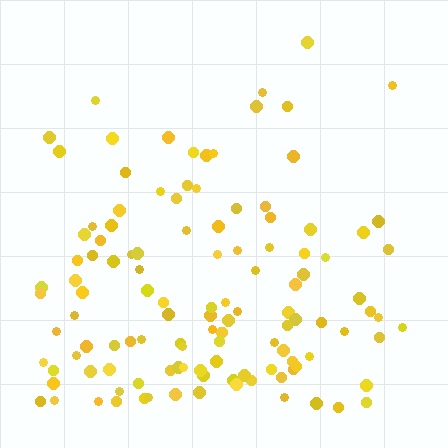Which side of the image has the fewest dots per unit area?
The top.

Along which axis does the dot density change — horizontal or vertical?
Vertical.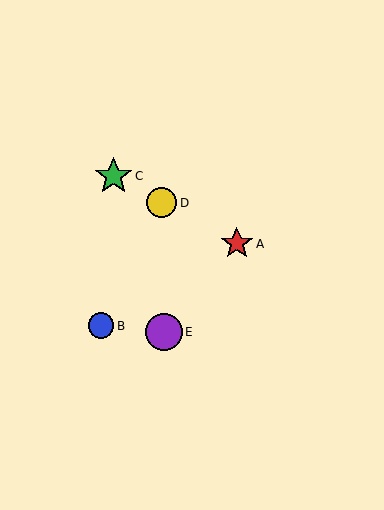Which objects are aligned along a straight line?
Objects A, C, D are aligned along a straight line.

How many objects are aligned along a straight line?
3 objects (A, C, D) are aligned along a straight line.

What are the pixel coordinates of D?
Object D is at (162, 203).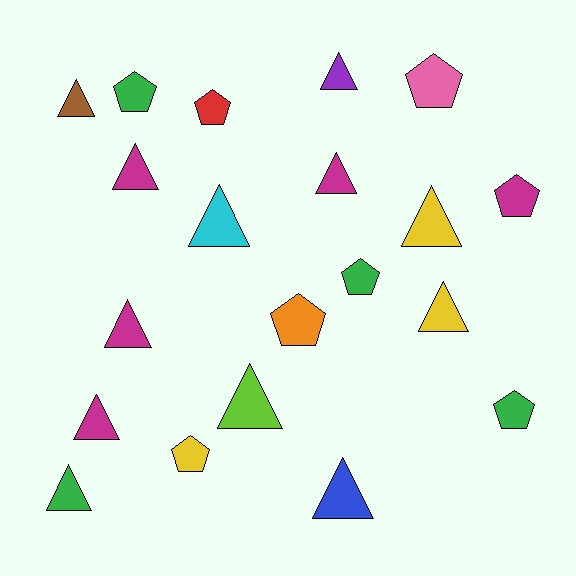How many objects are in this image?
There are 20 objects.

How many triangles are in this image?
There are 12 triangles.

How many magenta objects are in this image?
There are 5 magenta objects.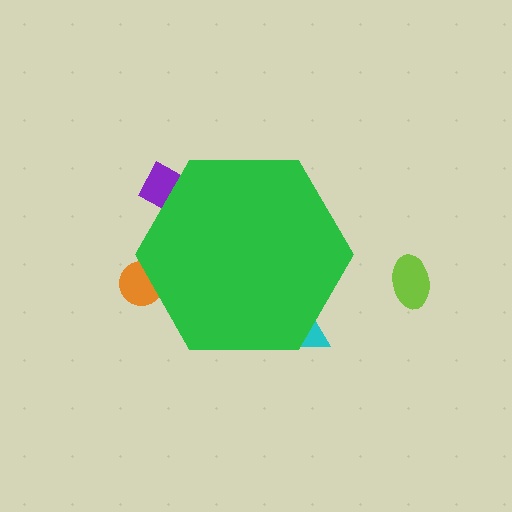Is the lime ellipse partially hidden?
No, the lime ellipse is fully visible.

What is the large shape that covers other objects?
A green hexagon.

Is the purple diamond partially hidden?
Yes, the purple diamond is partially hidden behind the green hexagon.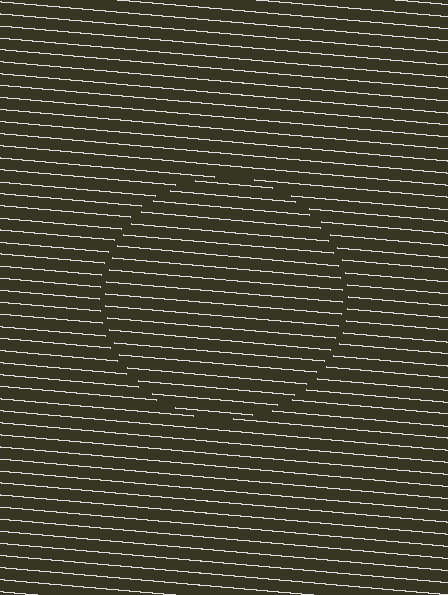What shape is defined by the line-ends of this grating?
An illusory circle. The interior of the shape contains the same grating, shifted by half a period — the contour is defined by the phase discontinuity where line-ends from the inner and outer gratings abut.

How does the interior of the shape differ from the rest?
The interior of the shape contains the same grating, shifted by half a period — the contour is defined by the phase discontinuity where line-ends from the inner and outer gratings abut.